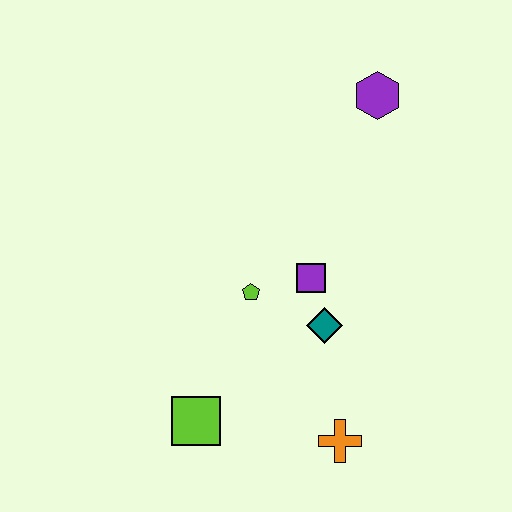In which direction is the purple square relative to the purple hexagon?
The purple square is below the purple hexagon.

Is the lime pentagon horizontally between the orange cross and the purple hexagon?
No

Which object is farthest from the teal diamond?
The purple hexagon is farthest from the teal diamond.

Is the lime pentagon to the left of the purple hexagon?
Yes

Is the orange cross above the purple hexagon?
No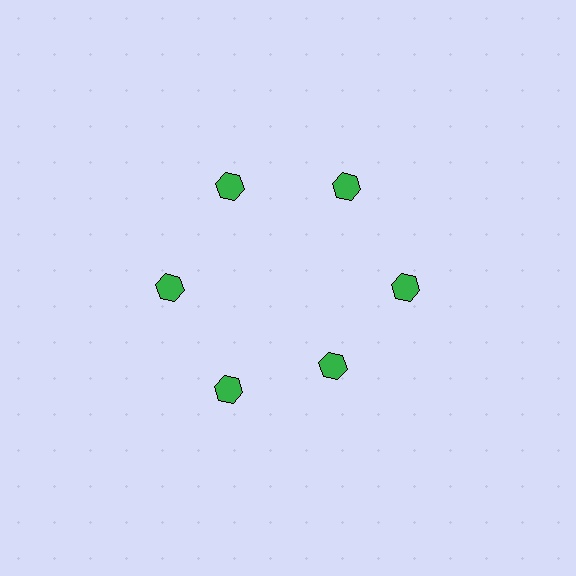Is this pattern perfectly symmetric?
No. The 6 green hexagons are arranged in a ring, but one element near the 5 o'clock position is pulled inward toward the center, breaking the 6-fold rotational symmetry.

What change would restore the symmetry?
The symmetry would be restored by moving it outward, back onto the ring so that all 6 hexagons sit at equal angles and equal distance from the center.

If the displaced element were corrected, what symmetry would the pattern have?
It would have 6-fold rotational symmetry — the pattern would map onto itself every 60 degrees.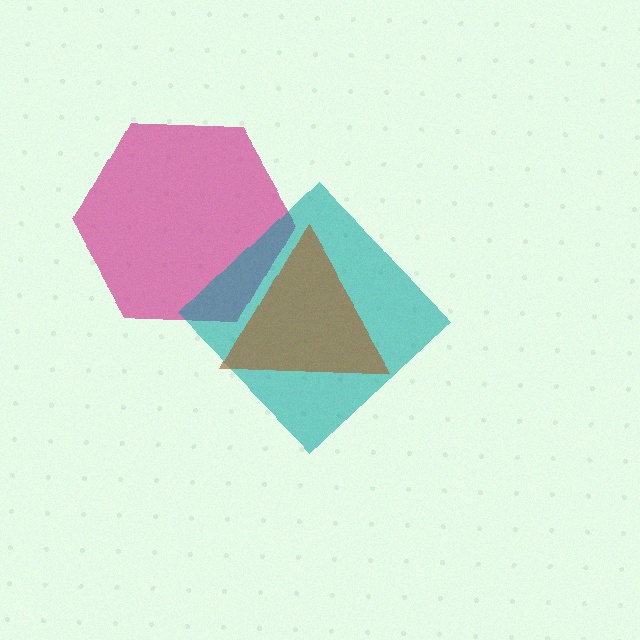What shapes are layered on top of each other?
The layered shapes are: a magenta hexagon, a teal diamond, a brown triangle.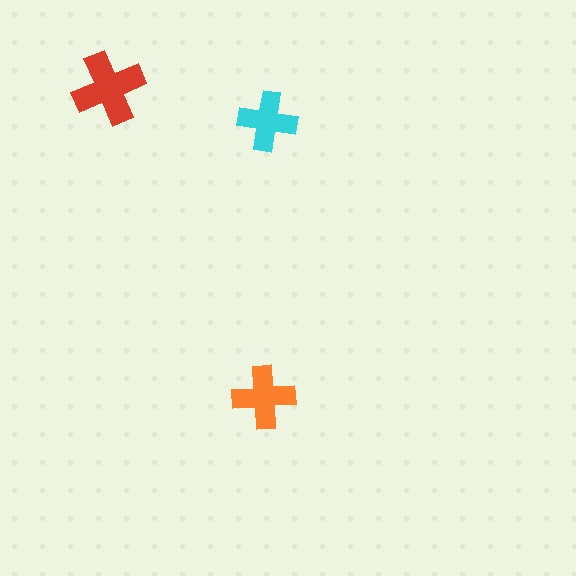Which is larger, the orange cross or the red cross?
The red one.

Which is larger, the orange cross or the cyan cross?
The orange one.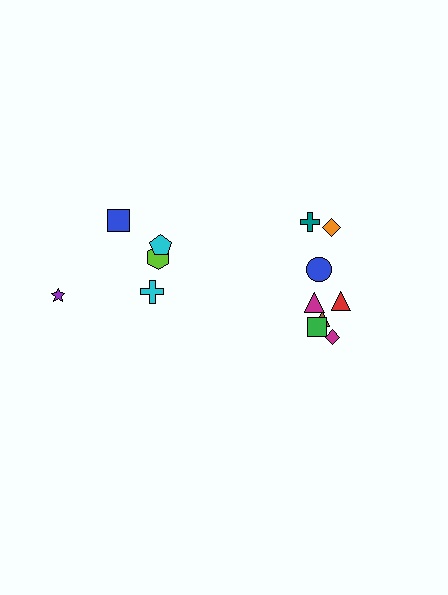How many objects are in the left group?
There are 5 objects.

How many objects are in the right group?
There are 8 objects.